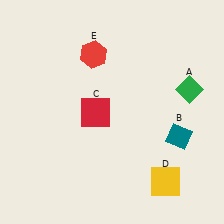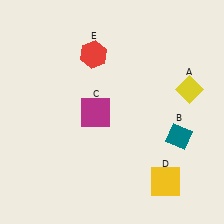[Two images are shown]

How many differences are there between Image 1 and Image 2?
There are 2 differences between the two images.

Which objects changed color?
A changed from green to yellow. C changed from red to magenta.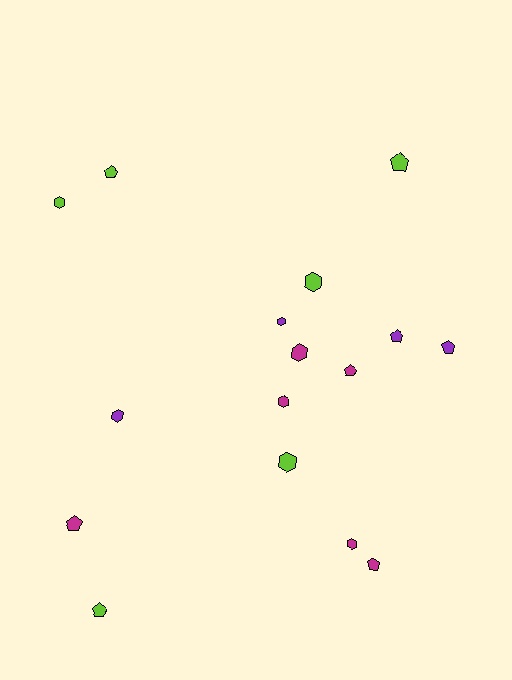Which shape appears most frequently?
Pentagon, with 8 objects.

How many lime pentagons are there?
There are 3 lime pentagons.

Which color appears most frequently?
Lime, with 6 objects.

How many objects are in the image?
There are 16 objects.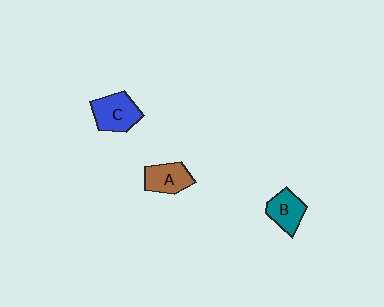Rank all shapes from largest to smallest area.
From largest to smallest: C (blue), A (brown), B (teal).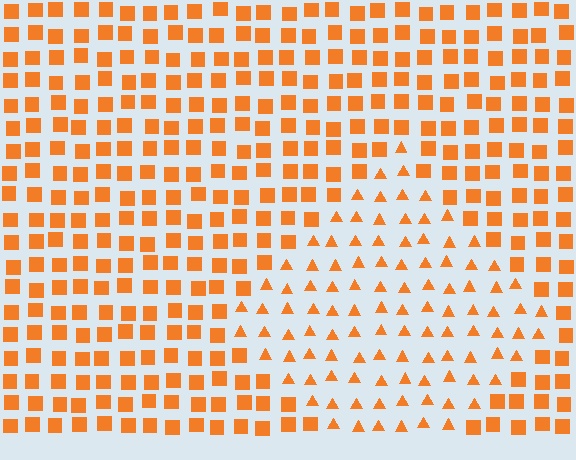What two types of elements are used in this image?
The image uses triangles inside the diamond region and squares outside it.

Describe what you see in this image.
The image is filled with small orange elements arranged in a uniform grid. A diamond-shaped region contains triangles, while the surrounding area contains squares. The boundary is defined purely by the change in element shape.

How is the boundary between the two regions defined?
The boundary is defined by a change in element shape: triangles inside vs. squares outside. All elements share the same color and spacing.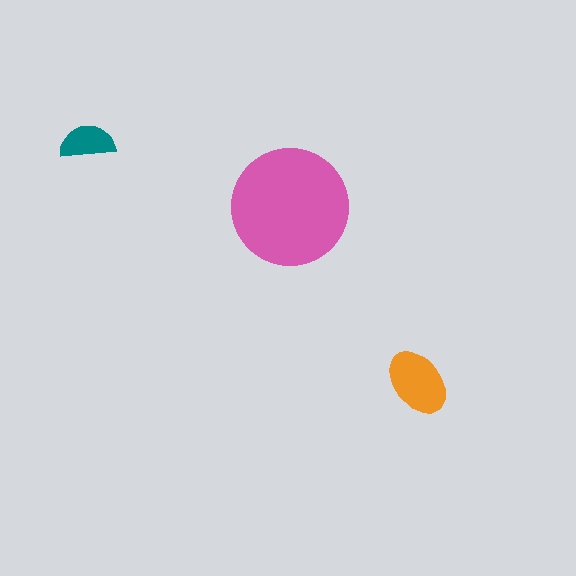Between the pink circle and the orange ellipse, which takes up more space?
The pink circle.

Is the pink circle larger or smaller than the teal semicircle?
Larger.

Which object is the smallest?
The teal semicircle.